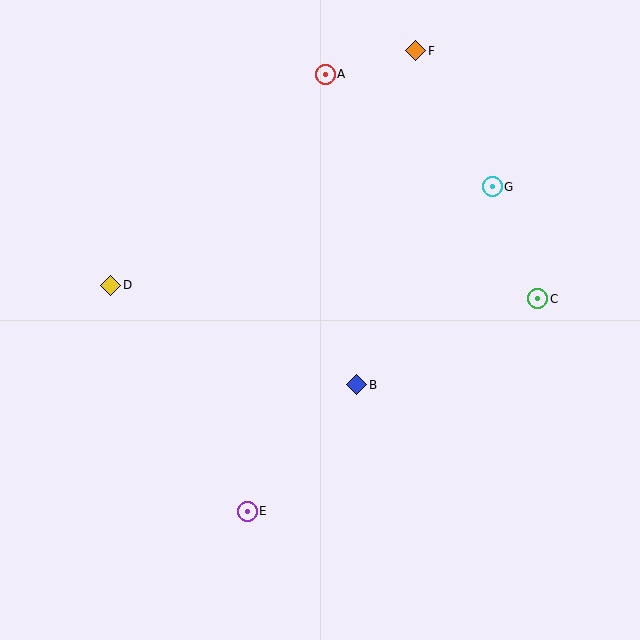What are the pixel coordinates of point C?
Point C is at (538, 299).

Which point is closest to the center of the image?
Point B at (357, 385) is closest to the center.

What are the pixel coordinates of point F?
Point F is at (416, 51).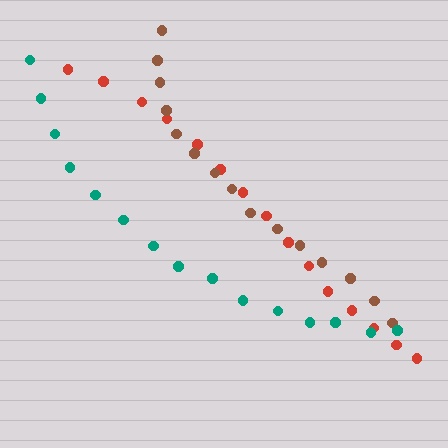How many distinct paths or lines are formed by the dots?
There are 3 distinct paths.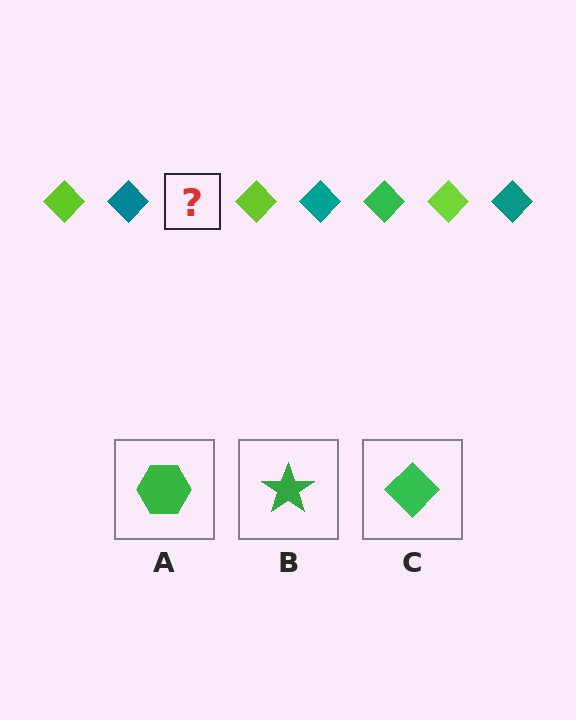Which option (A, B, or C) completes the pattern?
C.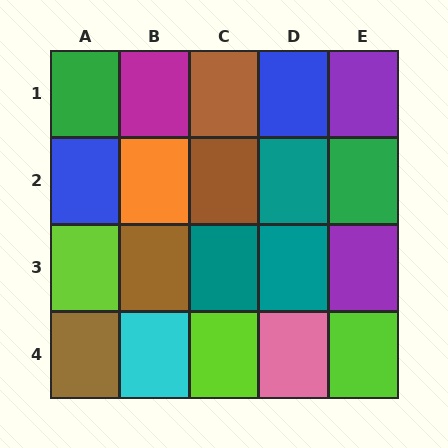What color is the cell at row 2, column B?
Orange.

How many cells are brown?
4 cells are brown.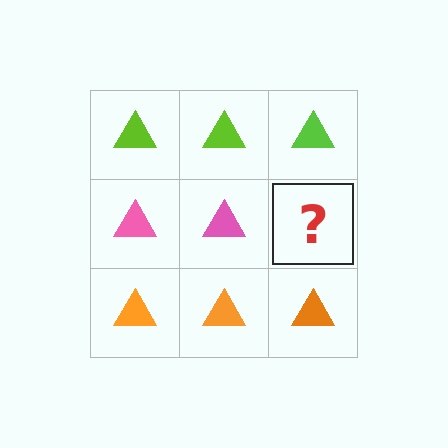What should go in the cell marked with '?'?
The missing cell should contain a pink triangle.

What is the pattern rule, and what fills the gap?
The rule is that each row has a consistent color. The gap should be filled with a pink triangle.